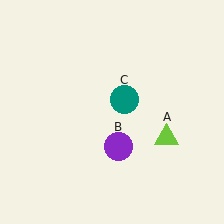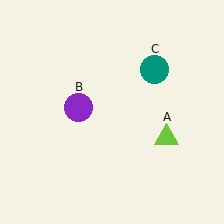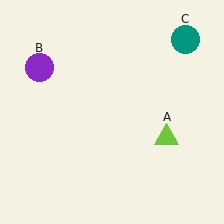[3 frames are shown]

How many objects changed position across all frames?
2 objects changed position: purple circle (object B), teal circle (object C).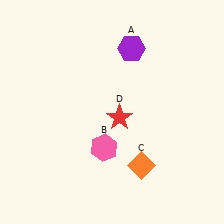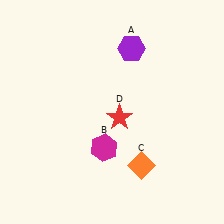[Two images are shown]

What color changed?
The hexagon (B) changed from pink in Image 1 to magenta in Image 2.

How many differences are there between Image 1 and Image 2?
There is 1 difference between the two images.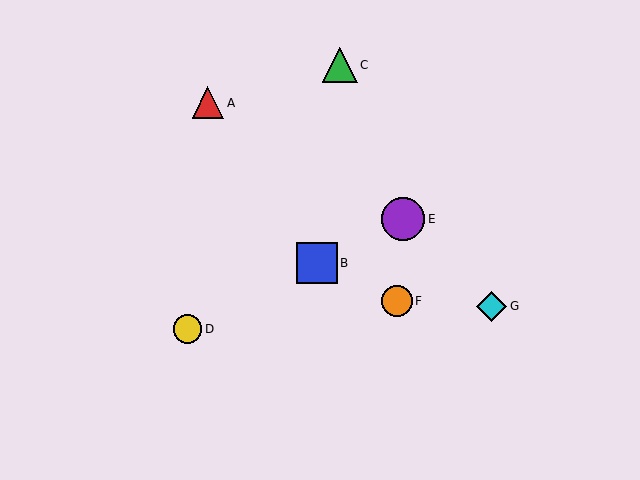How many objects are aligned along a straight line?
3 objects (B, D, E) are aligned along a straight line.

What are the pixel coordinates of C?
Object C is at (340, 65).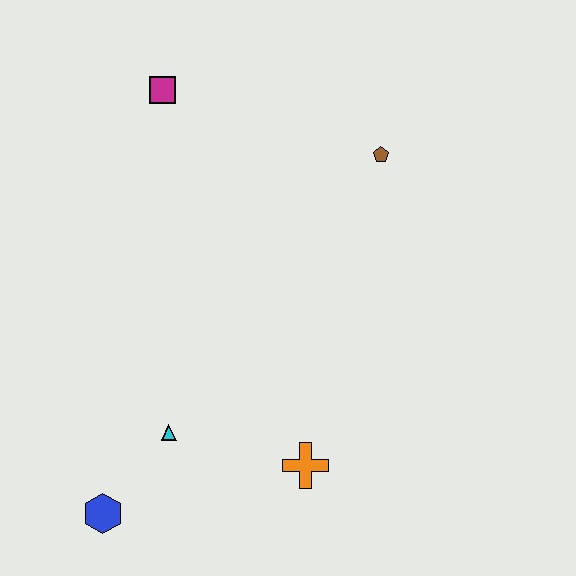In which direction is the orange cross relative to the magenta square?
The orange cross is below the magenta square.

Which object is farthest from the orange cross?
The magenta square is farthest from the orange cross.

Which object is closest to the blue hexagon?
The cyan triangle is closest to the blue hexagon.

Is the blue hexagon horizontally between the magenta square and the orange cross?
No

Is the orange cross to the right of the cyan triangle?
Yes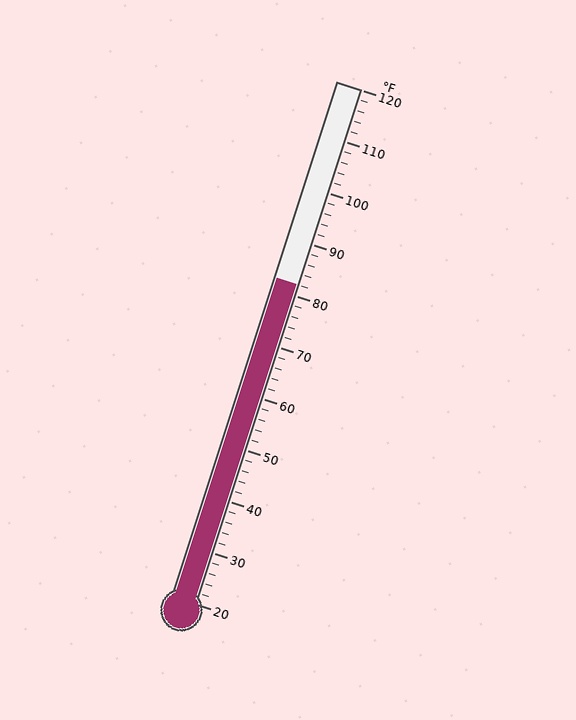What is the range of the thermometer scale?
The thermometer scale ranges from 20°F to 120°F.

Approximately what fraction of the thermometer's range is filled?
The thermometer is filled to approximately 60% of its range.